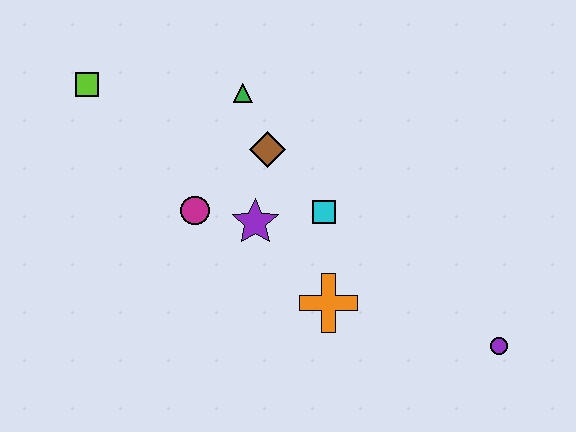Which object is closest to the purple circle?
The orange cross is closest to the purple circle.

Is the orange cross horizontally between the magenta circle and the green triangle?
No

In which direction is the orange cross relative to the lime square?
The orange cross is to the right of the lime square.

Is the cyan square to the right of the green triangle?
Yes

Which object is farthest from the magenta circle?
The purple circle is farthest from the magenta circle.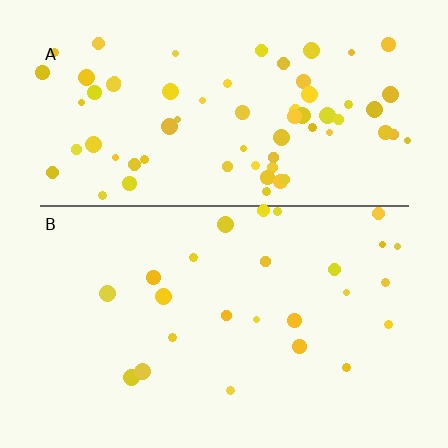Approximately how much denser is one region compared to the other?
Approximately 2.7× — region A over region B.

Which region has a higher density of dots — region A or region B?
A (the top).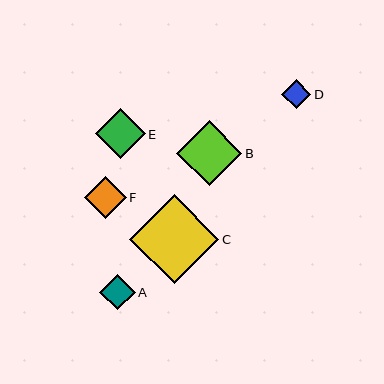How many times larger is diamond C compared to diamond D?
Diamond C is approximately 3.1 times the size of diamond D.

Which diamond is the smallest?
Diamond D is the smallest with a size of approximately 29 pixels.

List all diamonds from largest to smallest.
From largest to smallest: C, B, E, F, A, D.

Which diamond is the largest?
Diamond C is the largest with a size of approximately 89 pixels.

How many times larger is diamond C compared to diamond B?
Diamond C is approximately 1.4 times the size of diamond B.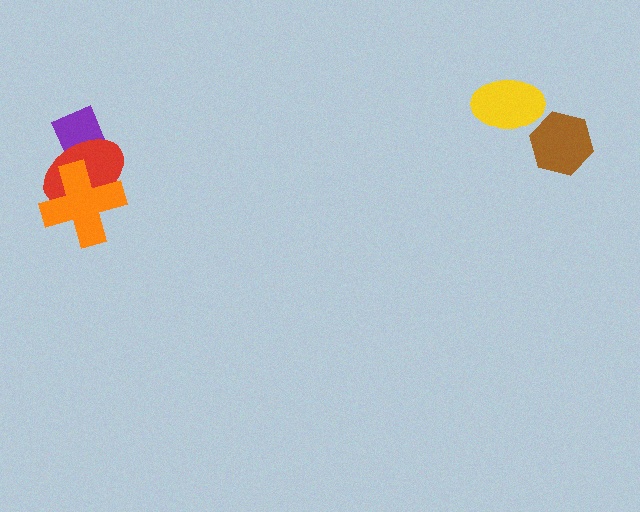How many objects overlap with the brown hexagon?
0 objects overlap with the brown hexagon.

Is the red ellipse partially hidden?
Yes, it is partially covered by another shape.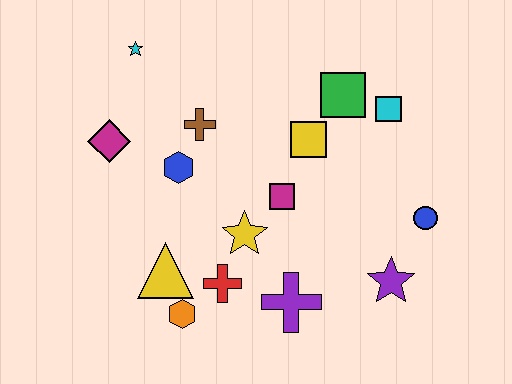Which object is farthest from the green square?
The orange hexagon is farthest from the green square.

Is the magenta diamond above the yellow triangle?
Yes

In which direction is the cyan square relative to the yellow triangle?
The cyan square is to the right of the yellow triangle.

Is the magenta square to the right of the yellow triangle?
Yes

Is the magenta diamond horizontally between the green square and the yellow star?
No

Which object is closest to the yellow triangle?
The orange hexagon is closest to the yellow triangle.